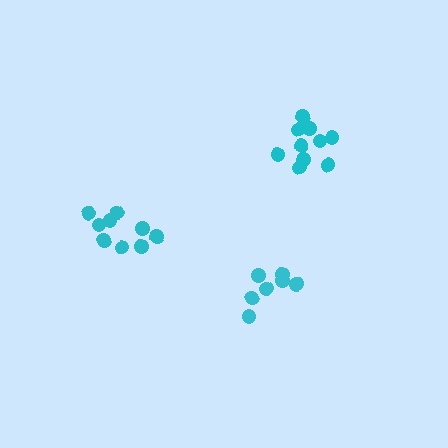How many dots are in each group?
Group 1: 9 dots, Group 2: 10 dots, Group 3: 8 dots (27 total).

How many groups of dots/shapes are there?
There are 3 groups.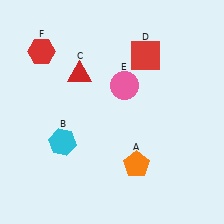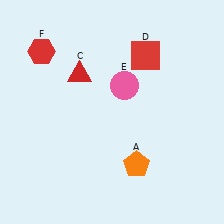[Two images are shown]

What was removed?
The cyan hexagon (B) was removed in Image 2.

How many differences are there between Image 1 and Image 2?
There is 1 difference between the two images.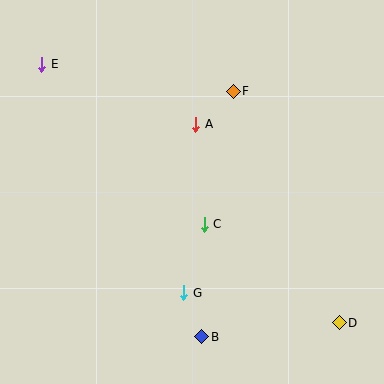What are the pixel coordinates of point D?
Point D is at (339, 323).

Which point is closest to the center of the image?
Point C at (204, 224) is closest to the center.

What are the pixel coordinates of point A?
Point A is at (196, 124).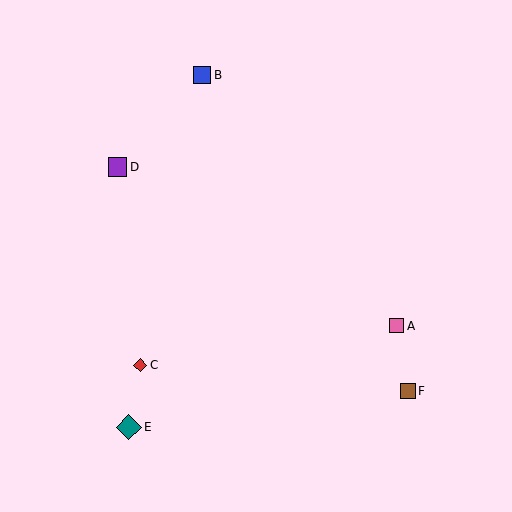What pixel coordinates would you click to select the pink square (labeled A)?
Click at (397, 326) to select the pink square A.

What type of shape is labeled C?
Shape C is a red diamond.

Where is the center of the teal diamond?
The center of the teal diamond is at (129, 427).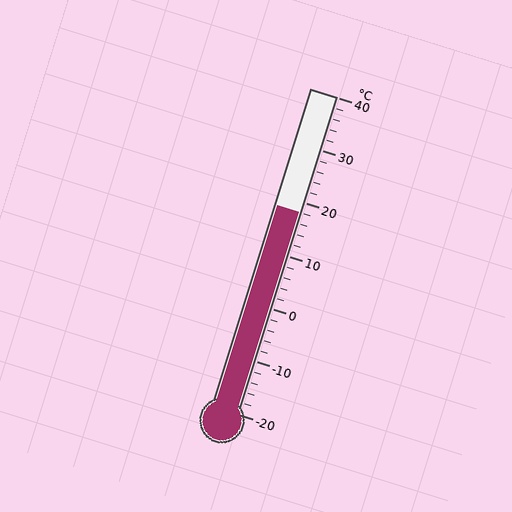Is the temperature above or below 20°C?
The temperature is below 20°C.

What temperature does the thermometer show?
The thermometer shows approximately 18°C.